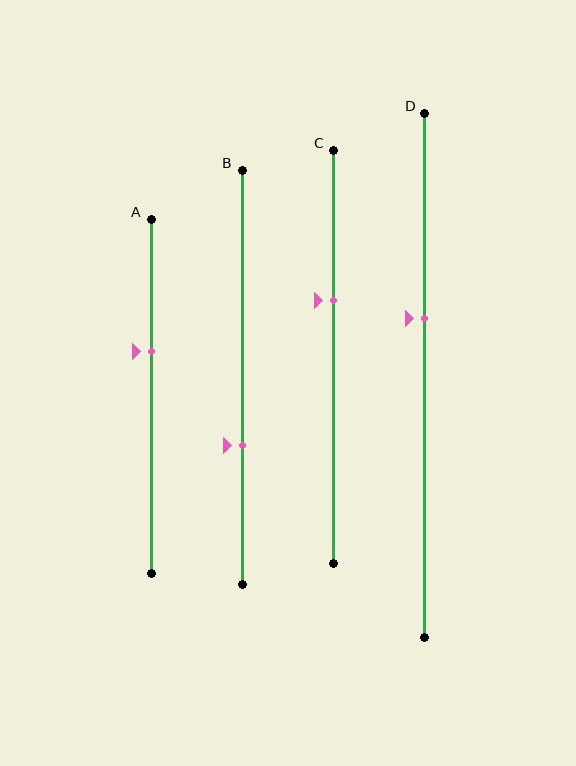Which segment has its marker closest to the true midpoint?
Segment D has its marker closest to the true midpoint.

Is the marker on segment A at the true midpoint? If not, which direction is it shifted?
No, the marker on segment A is shifted upward by about 13% of the segment length.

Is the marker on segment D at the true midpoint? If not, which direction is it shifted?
No, the marker on segment D is shifted upward by about 11% of the segment length.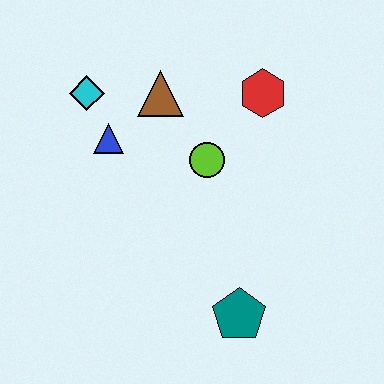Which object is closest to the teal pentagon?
The lime circle is closest to the teal pentagon.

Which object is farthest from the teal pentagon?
The cyan diamond is farthest from the teal pentagon.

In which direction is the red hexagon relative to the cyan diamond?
The red hexagon is to the right of the cyan diamond.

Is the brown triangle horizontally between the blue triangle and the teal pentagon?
Yes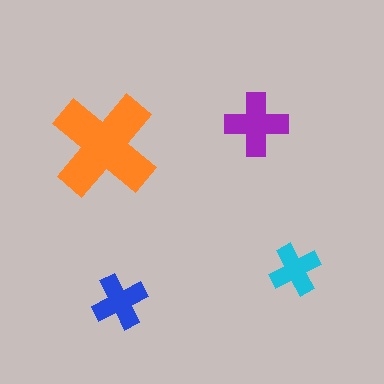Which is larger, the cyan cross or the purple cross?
The purple one.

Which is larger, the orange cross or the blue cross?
The orange one.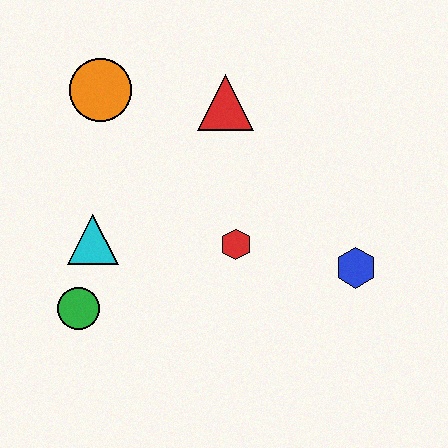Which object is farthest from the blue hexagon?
The orange circle is farthest from the blue hexagon.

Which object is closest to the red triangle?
The orange circle is closest to the red triangle.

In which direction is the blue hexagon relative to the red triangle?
The blue hexagon is below the red triangle.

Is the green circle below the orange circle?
Yes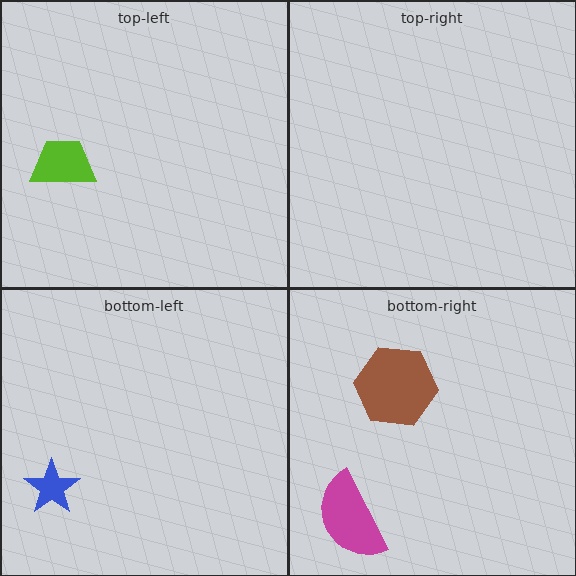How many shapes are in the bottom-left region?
1.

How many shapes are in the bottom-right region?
2.